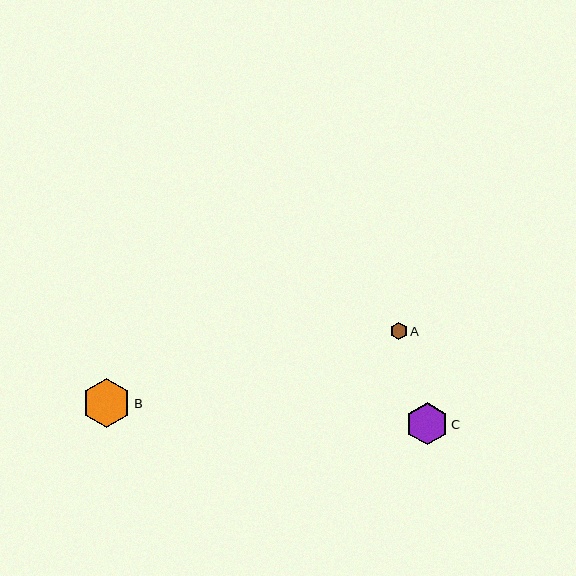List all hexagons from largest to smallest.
From largest to smallest: B, C, A.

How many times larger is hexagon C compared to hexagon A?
Hexagon C is approximately 2.4 times the size of hexagon A.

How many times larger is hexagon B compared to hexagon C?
Hexagon B is approximately 1.2 times the size of hexagon C.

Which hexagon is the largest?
Hexagon B is the largest with a size of approximately 49 pixels.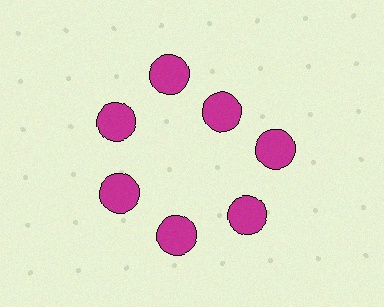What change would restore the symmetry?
The symmetry would be restored by moving it outward, back onto the ring so that all 7 circles sit at equal angles and equal distance from the center.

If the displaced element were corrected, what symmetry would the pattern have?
It would have 7-fold rotational symmetry — the pattern would map onto itself every 51 degrees.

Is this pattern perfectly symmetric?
No. The 7 magenta circles are arranged in a ring, but one element near the 1 o'clock position is pulled inward toward the center, breaking the 7-fold rotational symmetry.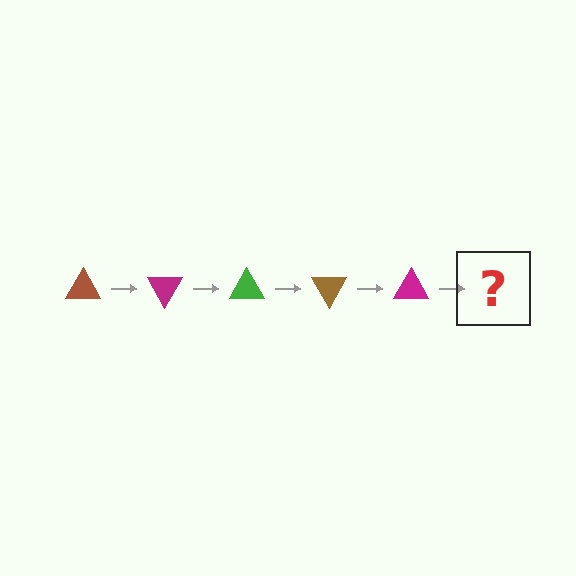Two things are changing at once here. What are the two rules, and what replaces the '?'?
The two rules are that it rotates 60 degrees each step and the color cycles through brown, magenta, and green. The '?' should be a green triangle, rotated 300 degrees from the start.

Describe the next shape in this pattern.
It should be a green triangle, rotated 300 degrees from the start.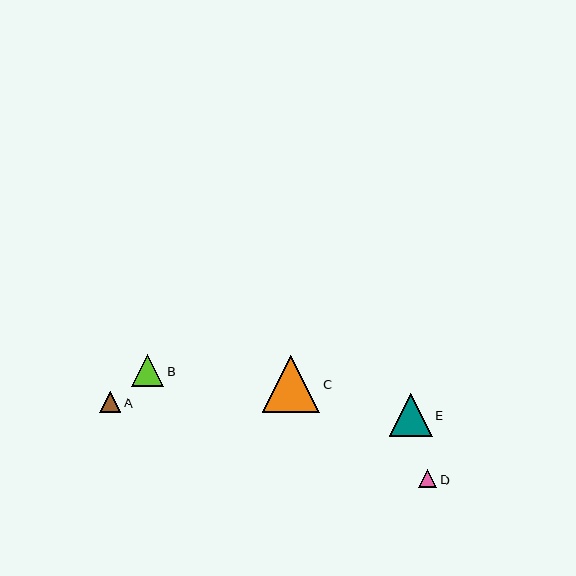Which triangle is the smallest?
Triangle D is the smallest with a size of approximately 18 pixels.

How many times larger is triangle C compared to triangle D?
Triangle C is approximately 3.2 times the size of triangle D.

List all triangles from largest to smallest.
From largest to smallest: C, E, B, A, D.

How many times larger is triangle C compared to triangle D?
Triangle C is approximately 3.2 times the size of triangle D.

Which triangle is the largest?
Triangle C is the largest with a size of approximately 57 pixels.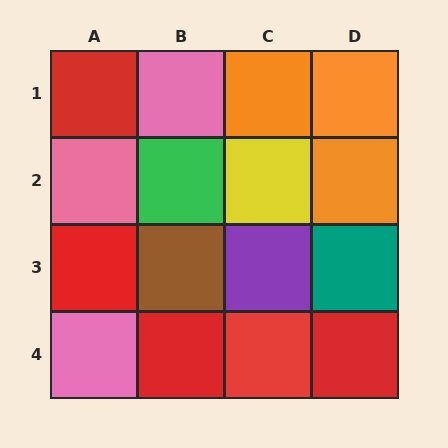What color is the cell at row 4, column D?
Red.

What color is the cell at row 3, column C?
Purple.